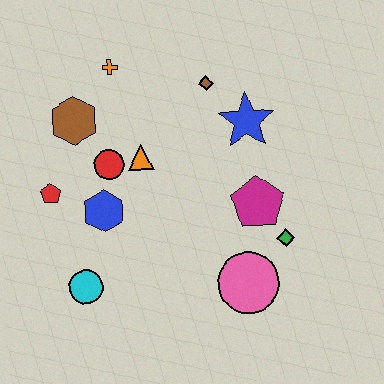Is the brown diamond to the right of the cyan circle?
Yes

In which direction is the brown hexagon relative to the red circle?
The brown hexagon is above the red circle.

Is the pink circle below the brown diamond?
Yes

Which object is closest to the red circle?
The orange triangle is closest to the red circle.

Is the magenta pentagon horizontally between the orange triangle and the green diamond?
Yes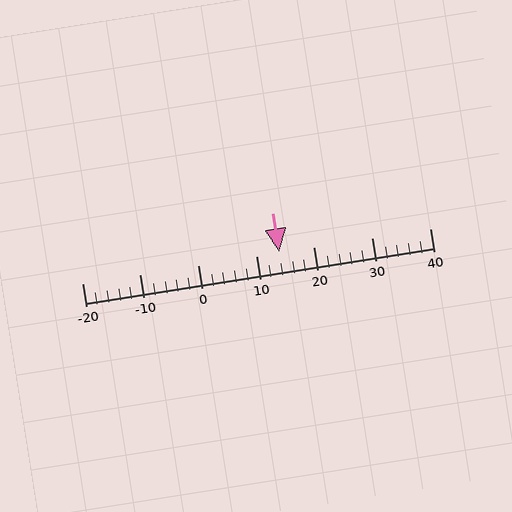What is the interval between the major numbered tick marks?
The major tick marks are spaced 10 units apart.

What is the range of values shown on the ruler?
The ruler shows values from -20 to 40.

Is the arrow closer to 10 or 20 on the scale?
The arrow is closer to 10.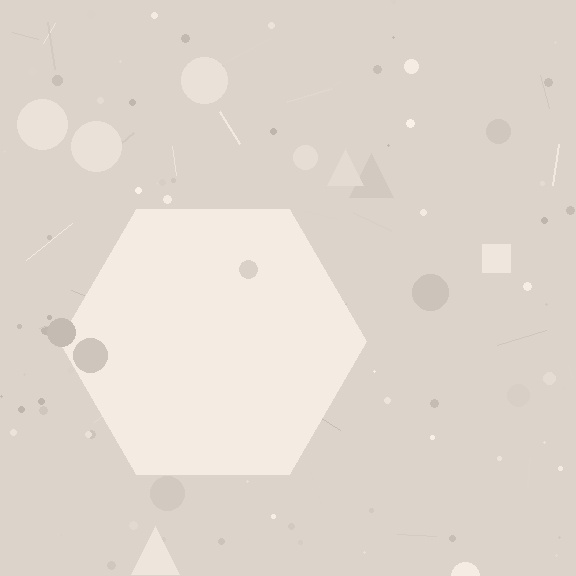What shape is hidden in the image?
A hexagon is hidden in the image.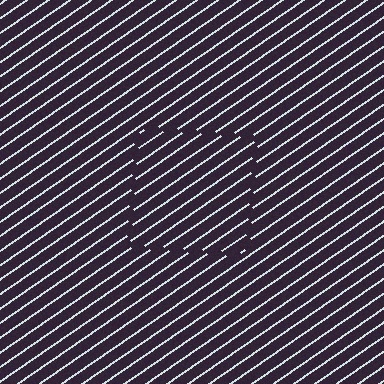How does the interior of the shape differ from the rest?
The interior of the shape contains the same grating, shifted by half a period — the contour is defined by the phase discontinuity where line-ends from the inner and outer gratings abut.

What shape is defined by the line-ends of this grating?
An illusory square. The interior of the shape contains the same grating, shifted by half a period — the contour is defined by the phase discontinuity where line-ends from the inner and outer gratings abut.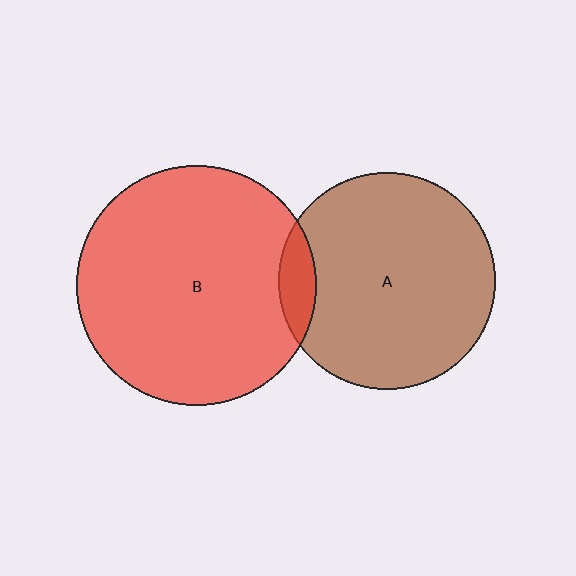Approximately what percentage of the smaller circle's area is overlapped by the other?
Approximately 10%.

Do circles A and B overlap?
Yes.